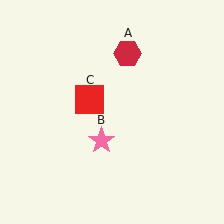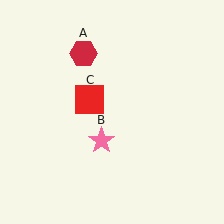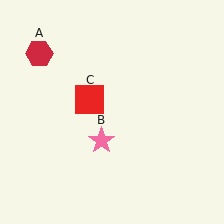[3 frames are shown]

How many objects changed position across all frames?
1 object changed position: red hexagon (object A).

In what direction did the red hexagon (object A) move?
The red hexagon (object A) moved left.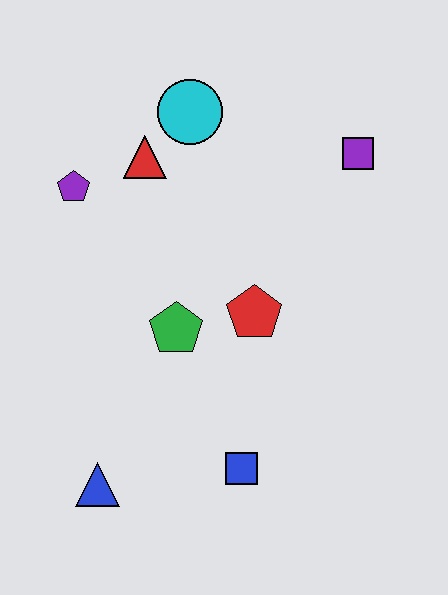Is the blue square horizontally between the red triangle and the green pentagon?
No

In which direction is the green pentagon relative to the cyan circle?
The green pentagon is below the cyan circle.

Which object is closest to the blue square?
The blue triangle is closest to the blue square.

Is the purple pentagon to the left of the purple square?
Yes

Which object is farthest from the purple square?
The blue triangle is farthest from the purple square.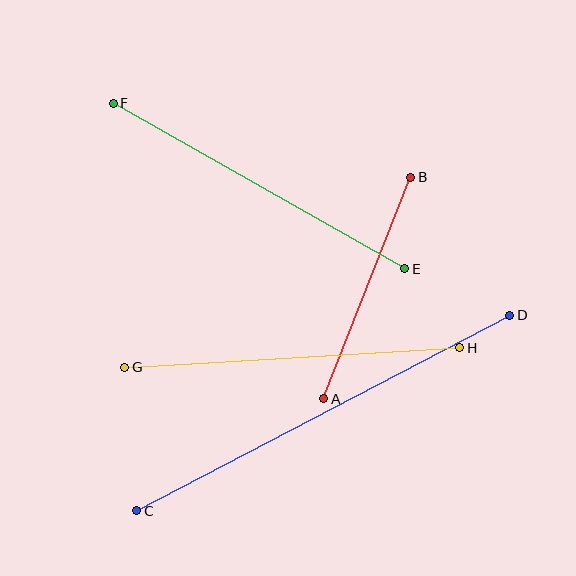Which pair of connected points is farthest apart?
Points C and D are farthest apart.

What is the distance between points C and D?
The distance is approximately 421 pixels.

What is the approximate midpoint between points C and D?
The midpoint is at approximately (323, 413) pixels.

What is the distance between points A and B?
The distance is approximately 238 pixels.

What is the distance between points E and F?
The distance is approximately 335 pixels.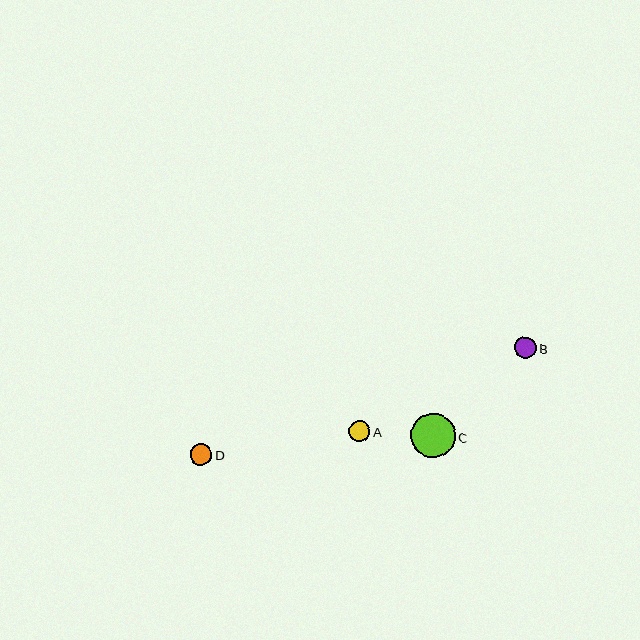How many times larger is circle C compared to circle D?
Circle C is approximately 2.1 times the size of circle D.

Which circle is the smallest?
Circle A is the smallest with a size of approximately 21 pixels.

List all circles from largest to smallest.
From largest to smallest: C, D, B, A.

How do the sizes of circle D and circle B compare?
Circle D and circle B are approximately the same size.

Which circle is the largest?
Circle C is the largest with a size of approximately 44 pixels.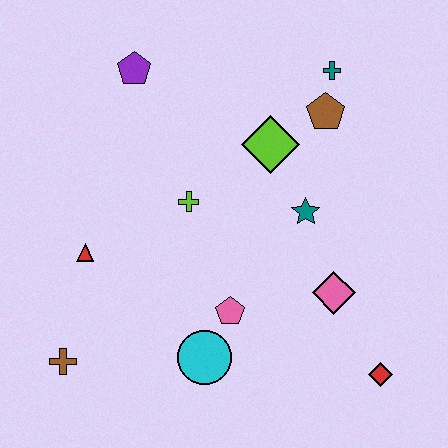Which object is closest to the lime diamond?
The brown pentagon is closest to the lime diamond.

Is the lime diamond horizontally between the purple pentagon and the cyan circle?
No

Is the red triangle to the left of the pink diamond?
Yes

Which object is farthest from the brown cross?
The teal cross is farthest from the brown cross.